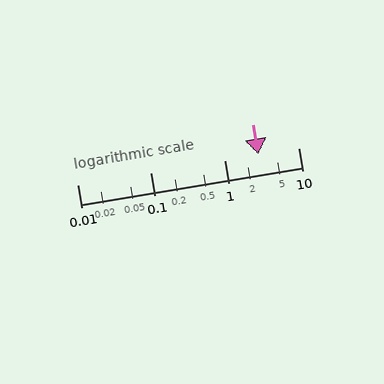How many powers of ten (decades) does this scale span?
The scale spans 3 decades, from 0.01 to 10.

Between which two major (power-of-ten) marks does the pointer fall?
The pointer is between 1 and 10.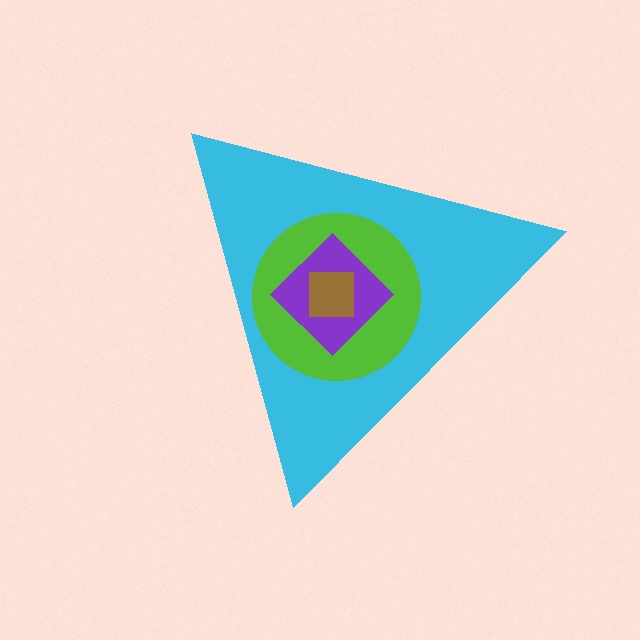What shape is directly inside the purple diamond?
The brown square.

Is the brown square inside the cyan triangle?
Yes.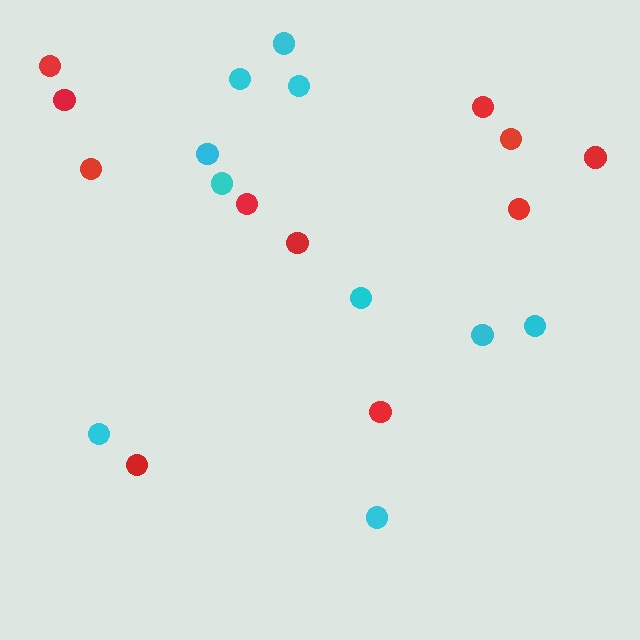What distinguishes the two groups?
There are 2 groups: one group of cyan circles (10) and one group of red circles (11).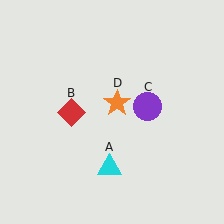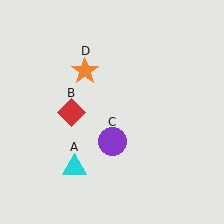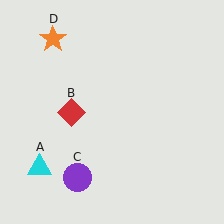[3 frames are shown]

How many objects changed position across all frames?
3 objects changed position: cyan triangle (object A), purple circle (object C), orange star (object D).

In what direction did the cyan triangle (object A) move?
The cyan triangle (object A) moved left.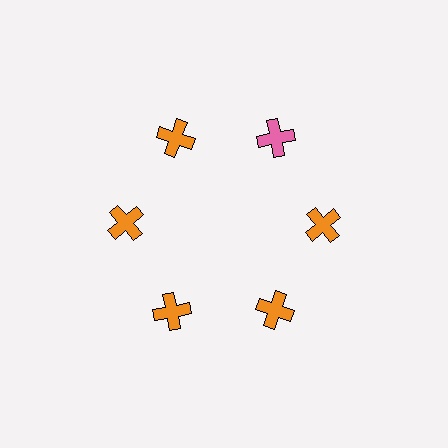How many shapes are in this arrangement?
There are 6 shapes arranged in a ring pattern.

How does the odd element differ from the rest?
It has a different color: pink instead of orange.